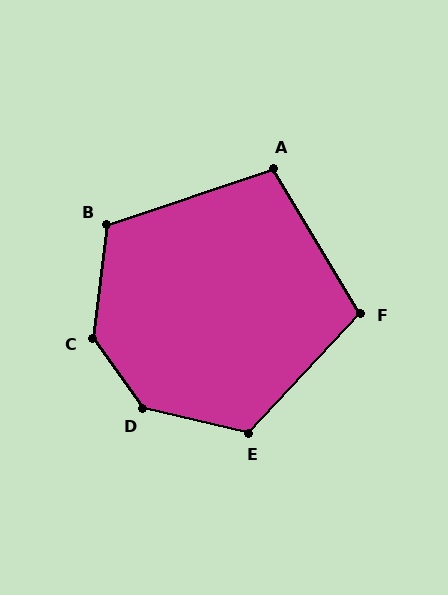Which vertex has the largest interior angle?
D, at approximately 138 degrees.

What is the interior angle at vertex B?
Approximately 116 degrees (obtuse).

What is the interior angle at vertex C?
Approximately 137 degrees (obtuse).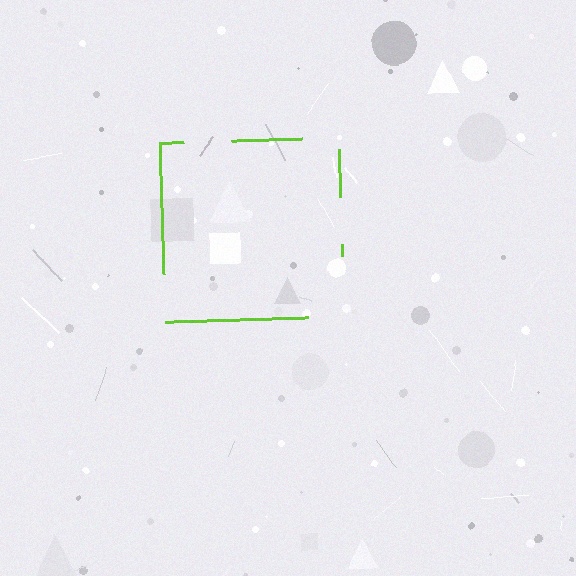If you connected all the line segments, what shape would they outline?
They would outline a square.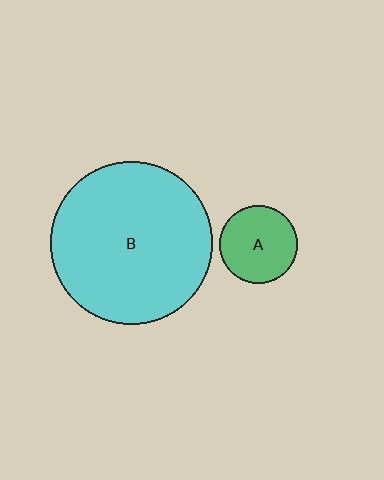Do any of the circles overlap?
No, none of the circles overlap.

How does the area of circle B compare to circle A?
Approximately 4.4 times.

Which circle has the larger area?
Circle B (cyan).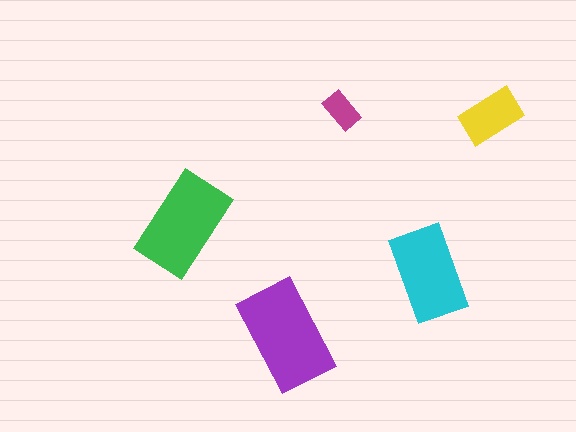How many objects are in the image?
There are 5 objects in the image.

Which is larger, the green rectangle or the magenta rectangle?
The green one.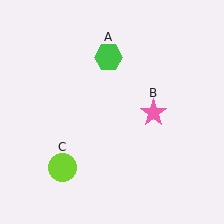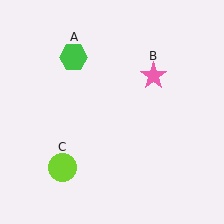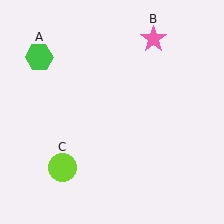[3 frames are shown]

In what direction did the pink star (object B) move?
The pink star (object B) moved up.